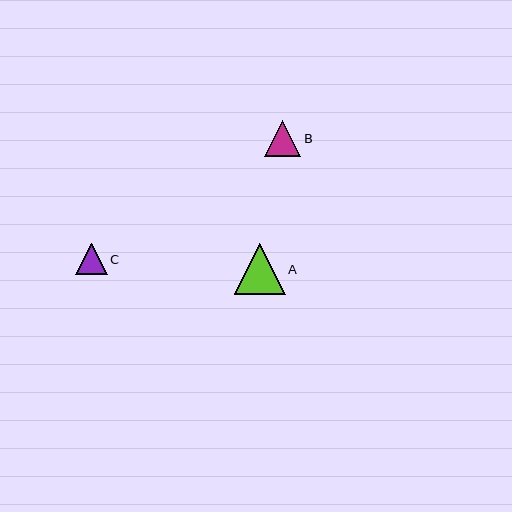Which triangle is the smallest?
Triangle C is the smallest with a size of approximately 32 pixels.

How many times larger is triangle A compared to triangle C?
Triangle A is approximately 1.6 times the size of triangle C.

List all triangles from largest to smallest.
From largest to smallest: A, B, C.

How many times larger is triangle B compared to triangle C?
Triangle B is approximately 1.1 times the size of triangle C.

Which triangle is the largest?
Triangle A is the largest with a size of approximately 51 pixels.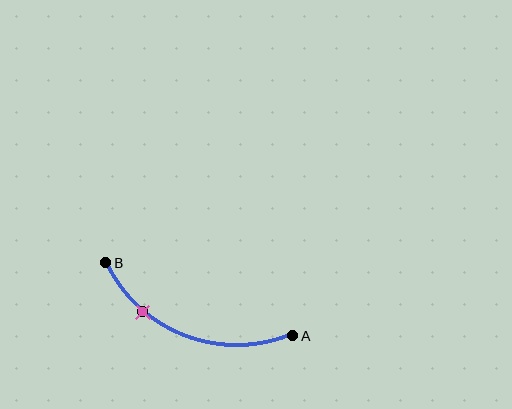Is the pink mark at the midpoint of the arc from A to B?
No. The pink mark lies on the arc but is closer to endpoint B. The arc midpoint would be at the point on the curve equidistant along the arc from both A and B.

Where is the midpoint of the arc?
The arc midpoint is the point on the curve farthest from the straight line joining A and B. It sits below that line.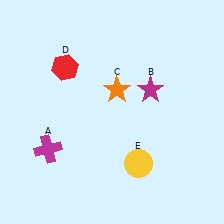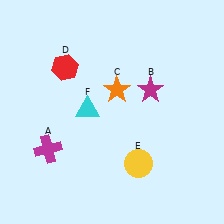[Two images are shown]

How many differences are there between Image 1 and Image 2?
There is 1 difference between the two images.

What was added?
A cyan triangle (F) was added in Image 2.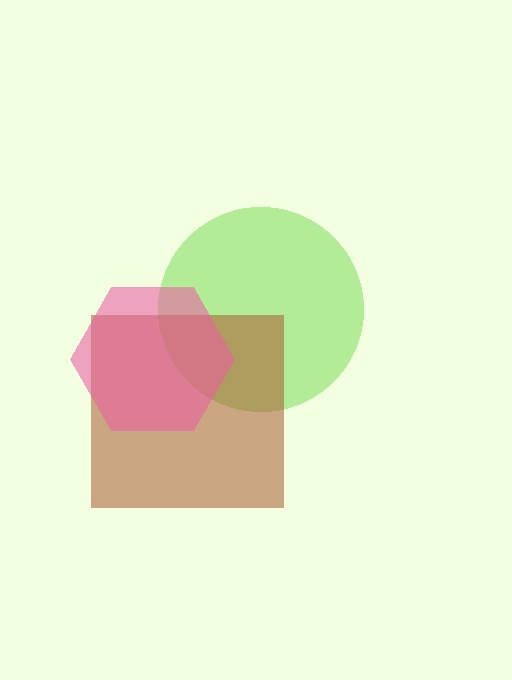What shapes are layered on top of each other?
The layered shapes are: a lime circle, a brown square, a pink hexagon.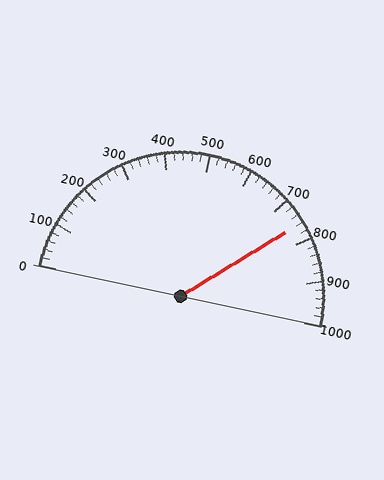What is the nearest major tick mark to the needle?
The nearest major tick mark is 800.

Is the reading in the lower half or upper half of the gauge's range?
The reading is in the upper half of the range (0 to 1000).